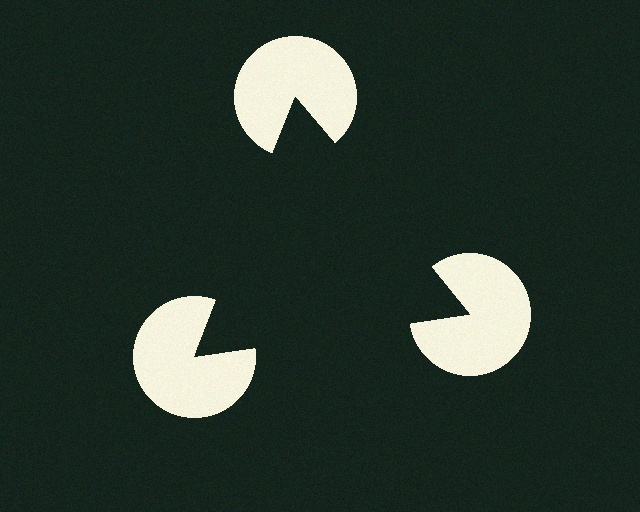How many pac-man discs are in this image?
There are 3 — one at each vertex of the illusory triangle.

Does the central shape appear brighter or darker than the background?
It typically appears slightly darker than the background, even though no actual brightness change is drawn.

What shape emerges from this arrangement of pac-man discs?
An illusory triangle — its edges are inferred from the aligned wedge cuts in the pac-man discs, not physically drawn.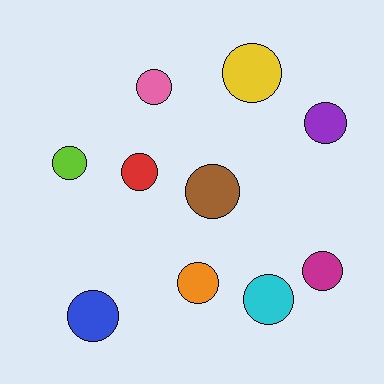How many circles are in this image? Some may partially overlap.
There are 10 circles.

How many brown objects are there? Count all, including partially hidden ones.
There is 1 brown object.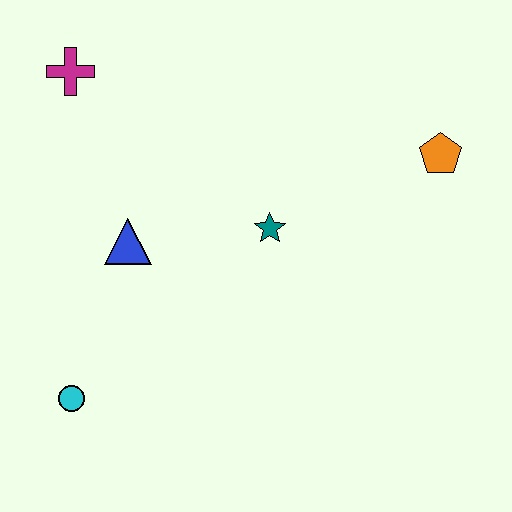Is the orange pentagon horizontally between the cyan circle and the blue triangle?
No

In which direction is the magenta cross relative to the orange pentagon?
The magenta cross is to the left of the orange pentagon.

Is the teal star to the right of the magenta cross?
Yes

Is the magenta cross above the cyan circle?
Yes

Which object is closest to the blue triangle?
The teal star is closest to the blue triangle.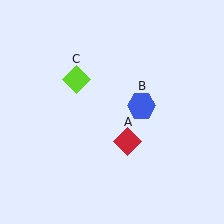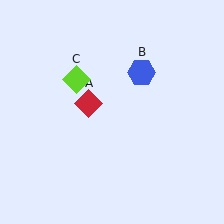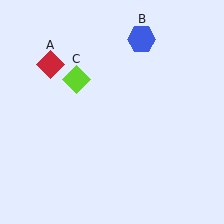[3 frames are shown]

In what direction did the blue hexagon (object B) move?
The blue hexagon (object B) moved up.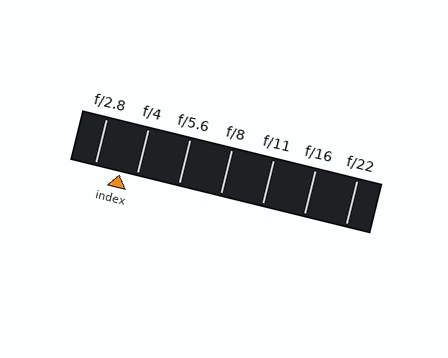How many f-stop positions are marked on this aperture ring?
There are 7 f-stop positions marked.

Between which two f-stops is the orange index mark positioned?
The index mark is between f/2.8 and f/4.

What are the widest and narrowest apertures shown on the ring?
The widest aperture shown is f/2.8 and the narrowest is f/22.